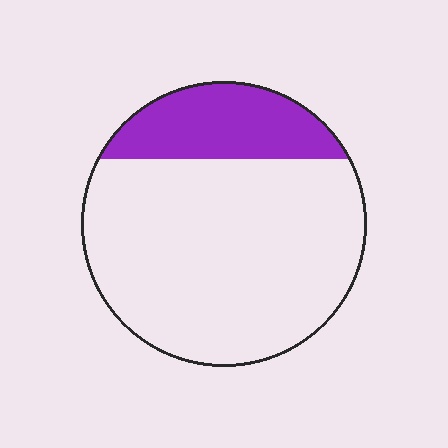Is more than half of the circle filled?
No.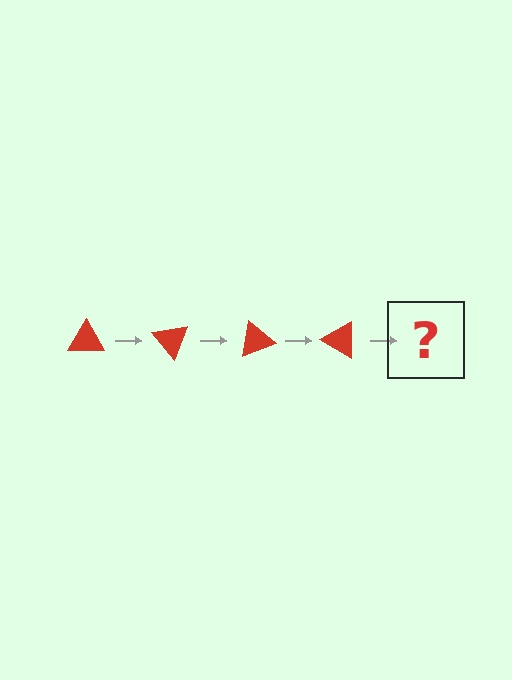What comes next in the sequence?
The next element should be a red triangle rotated 200 degrees.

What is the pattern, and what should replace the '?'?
The pattern is that the triangle rotates 50 degrees each step. The '?' should be a red triangle rotated 200 degrees.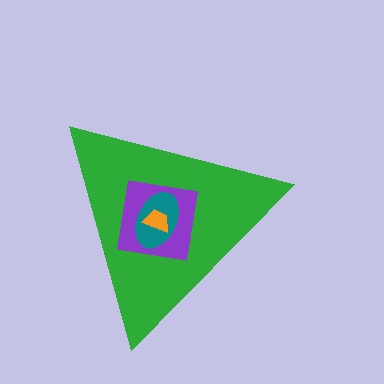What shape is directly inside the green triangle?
The purple square.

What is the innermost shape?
The orange trapezoid.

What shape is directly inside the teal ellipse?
The orange trapezoid.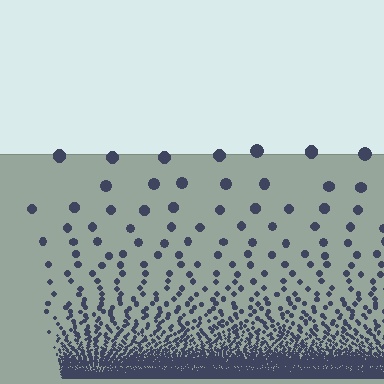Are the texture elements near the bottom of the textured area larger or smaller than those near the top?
Smaller. The gradient is inverted — elements near the bottom are smaller and denser.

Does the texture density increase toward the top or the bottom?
Density increases toward the bottom.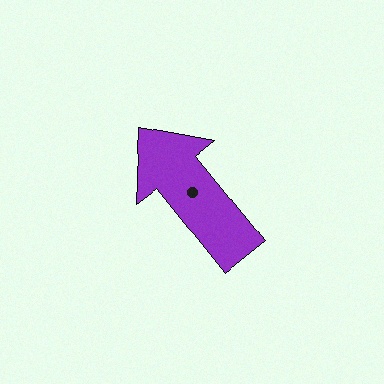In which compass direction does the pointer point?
Northwest.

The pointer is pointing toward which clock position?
Roughly 11 o'clock.